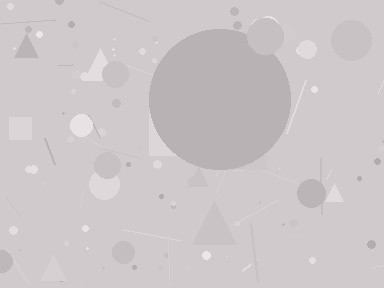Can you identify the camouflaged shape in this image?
The camouflaged shape is a circle.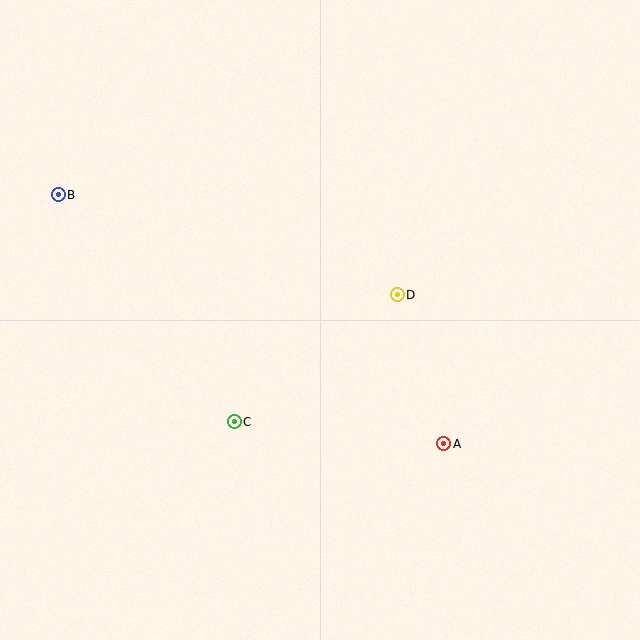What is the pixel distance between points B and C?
The distance between B and C is 287 pixels.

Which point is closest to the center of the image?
Point D at (397, 295) is closest to the center.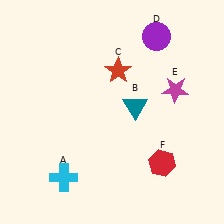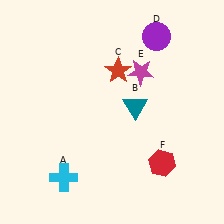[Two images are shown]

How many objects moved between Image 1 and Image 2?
1 object moved between the two images.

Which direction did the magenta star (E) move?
The magenta star (E) moved left.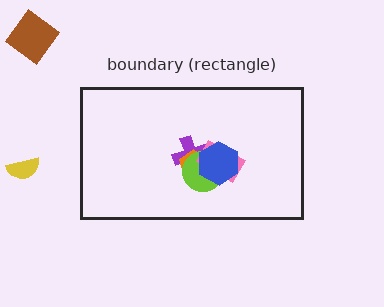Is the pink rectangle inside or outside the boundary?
Inside.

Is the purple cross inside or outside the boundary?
Inside.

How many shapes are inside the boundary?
5 inside, 2 outside.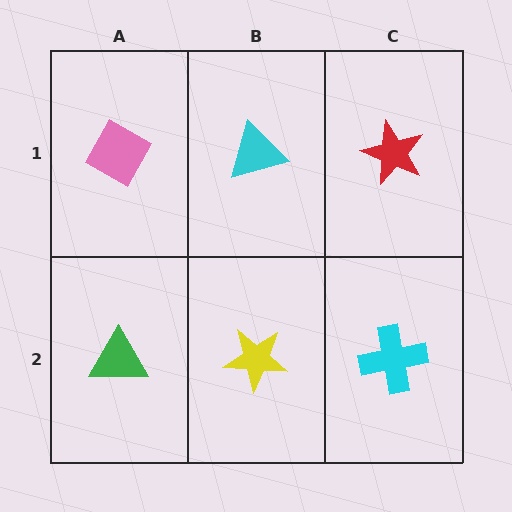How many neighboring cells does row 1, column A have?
2.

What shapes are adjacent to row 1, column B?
A yellow star (row 2, column B), a pink diamond (row 1, column A), a red star (row 1, column C).